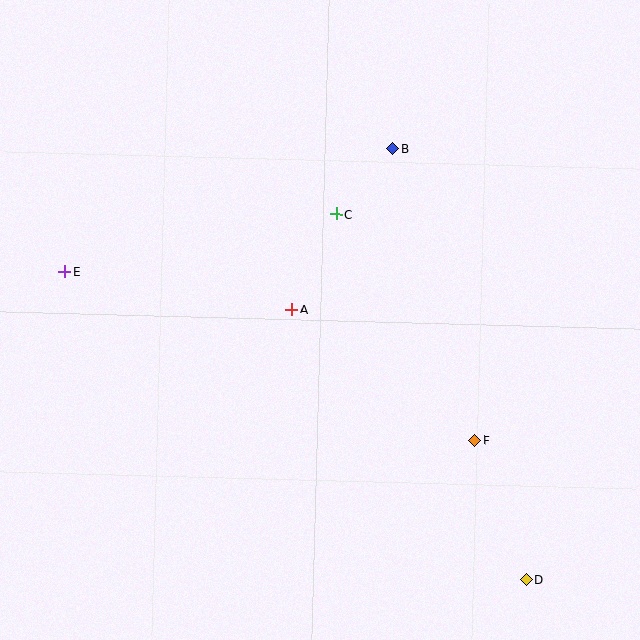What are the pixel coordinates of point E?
Point E is at (65, 272).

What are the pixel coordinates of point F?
Point F is at (474, 440).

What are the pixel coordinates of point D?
Point D is at (526, 580).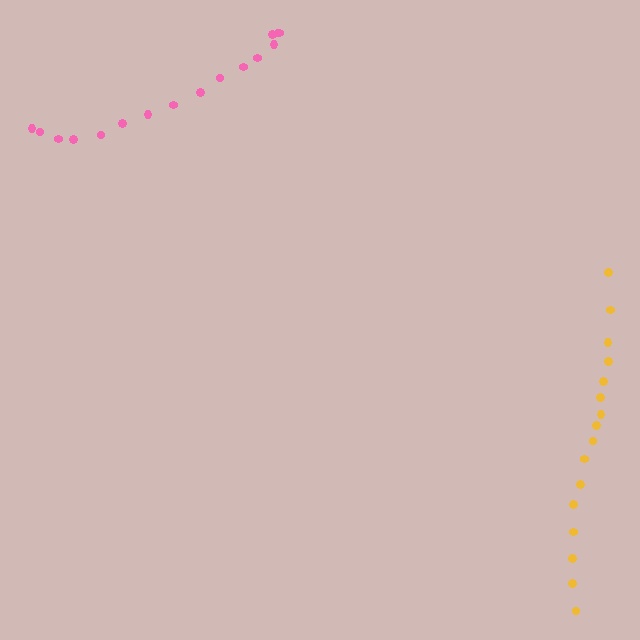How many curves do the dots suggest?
There are 2 distinct paths.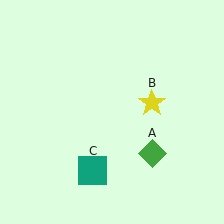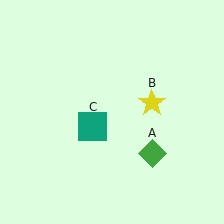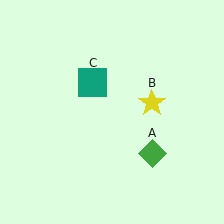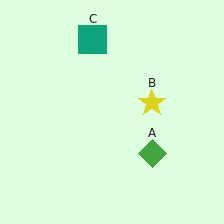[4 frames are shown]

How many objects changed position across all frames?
1 object changed position: teal square (object C).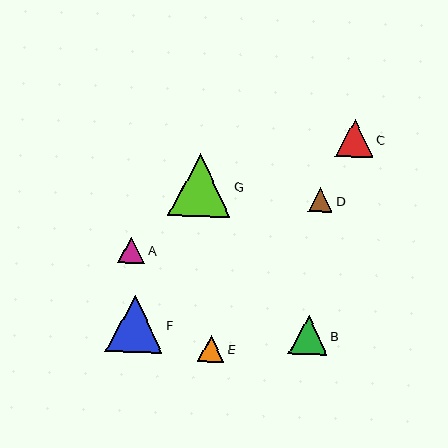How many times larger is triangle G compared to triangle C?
Triangle G is approximately 1.7 times the size of triangle C.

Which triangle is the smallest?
Triangle D is the smallest with a size of approximately 24 pixels.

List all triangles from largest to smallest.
From largest to smallest: G, F, B, C, A, E, D.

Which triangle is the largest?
Triangle G is the largest with a size of approximately 63 pixels.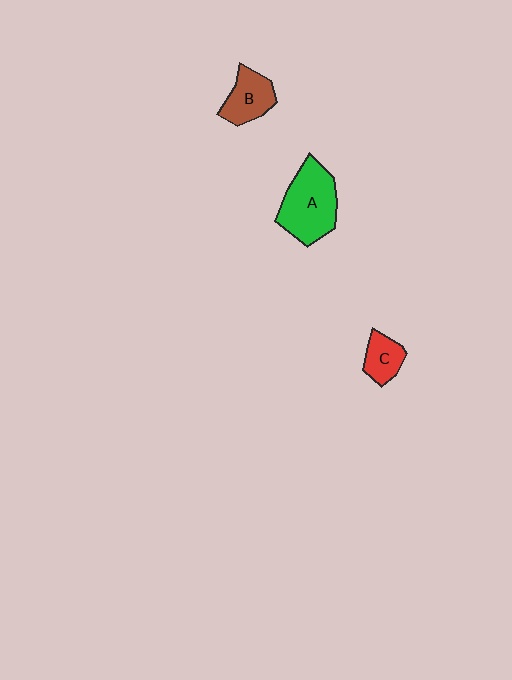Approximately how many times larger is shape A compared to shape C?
Approximately 2.3 times.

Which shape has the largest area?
Shape A (green).